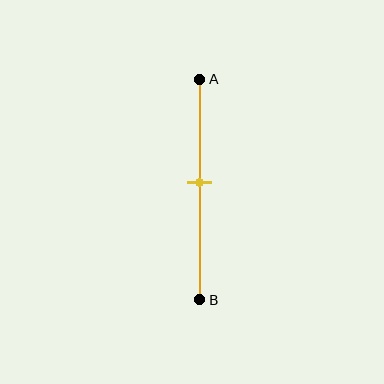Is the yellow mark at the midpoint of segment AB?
No, the mark is at about 45% from A, not at the 50% midpoint.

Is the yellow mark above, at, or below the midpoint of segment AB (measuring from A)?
The yellow mark is above the midpoint of segment AB.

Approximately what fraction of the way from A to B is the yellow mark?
The yellow mark is approximately 45% of the way from A to B.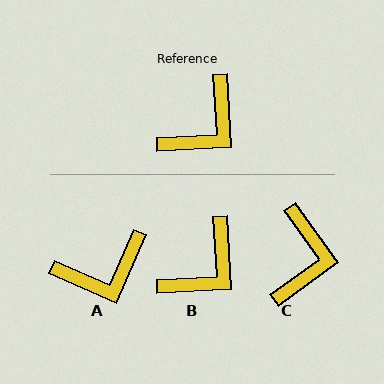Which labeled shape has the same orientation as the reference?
B.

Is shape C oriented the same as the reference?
No, it is off by about 33 degrees.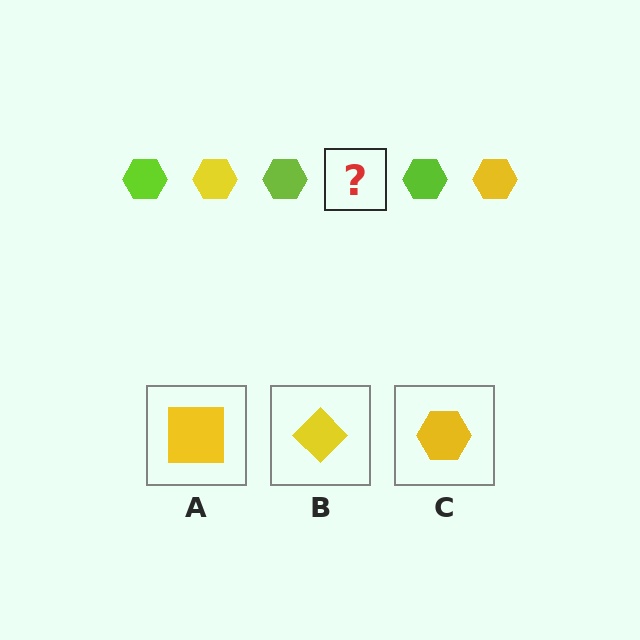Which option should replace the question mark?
Option C.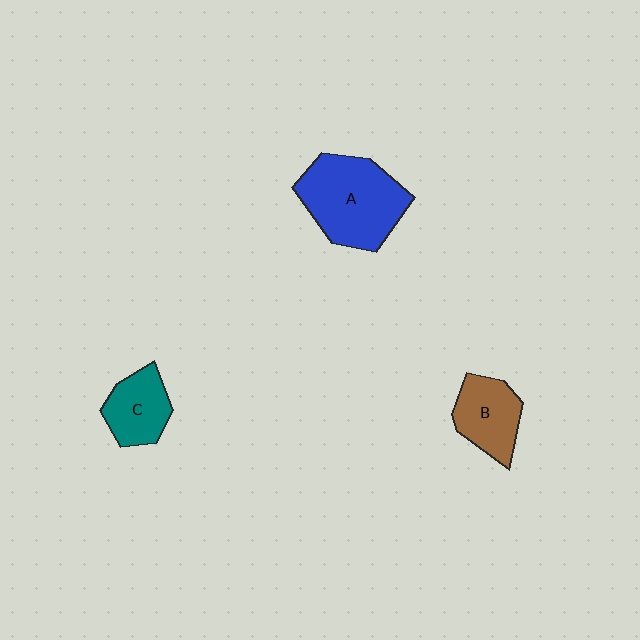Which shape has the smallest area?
Shape C (teal).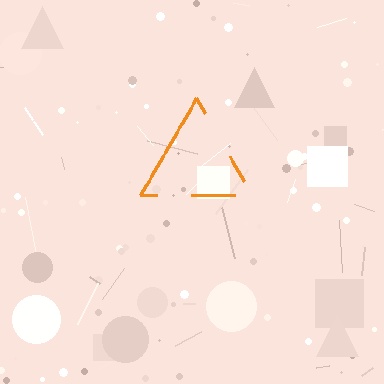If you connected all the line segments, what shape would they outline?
They would outline a triangle.